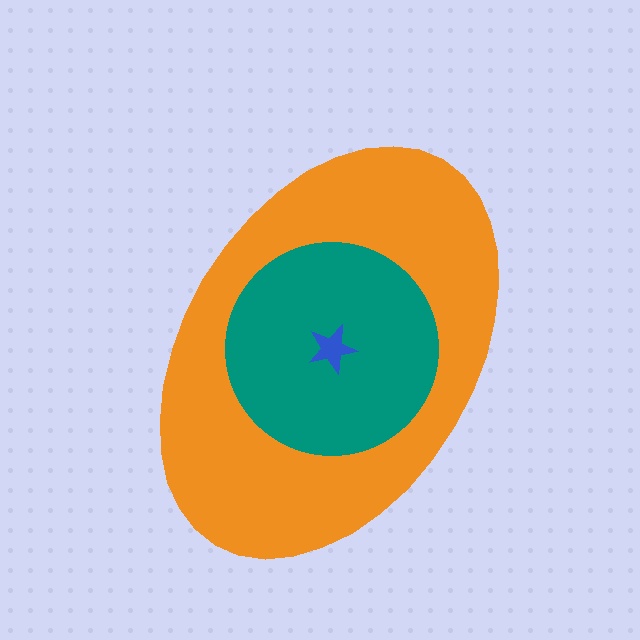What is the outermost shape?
The orange ellipse.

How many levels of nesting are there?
3.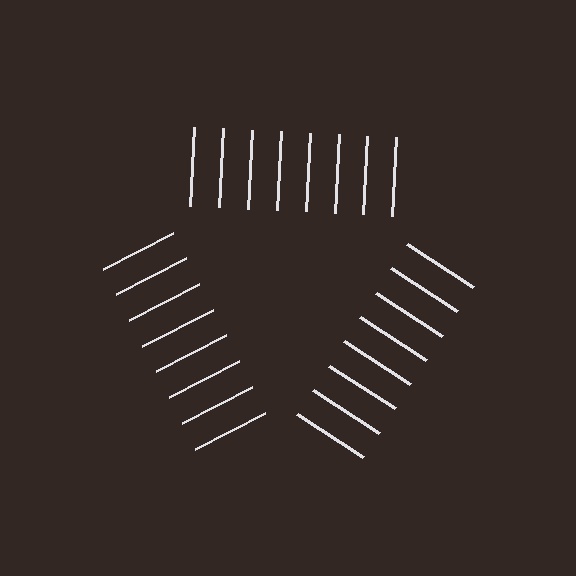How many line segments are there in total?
24 — 8 along each of the 3 edges.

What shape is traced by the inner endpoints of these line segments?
An illusory triangle — the line segments terminate on its edges but no continuous stroke is drawn.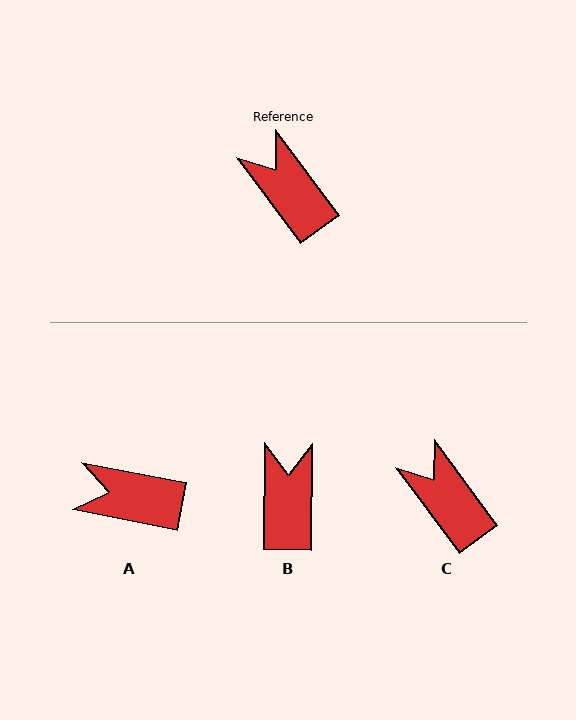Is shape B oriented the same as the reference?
No, it is off by about 37 degrees.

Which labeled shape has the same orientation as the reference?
C.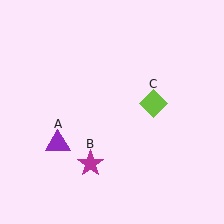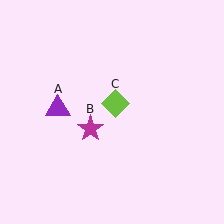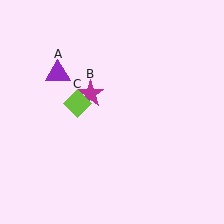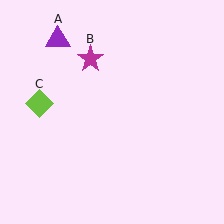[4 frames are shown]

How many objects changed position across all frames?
3 objects changed position: purple triangle (object A), magenta star (object B), lime diamond (object C).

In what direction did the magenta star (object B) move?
The magenta star (object B) moved up.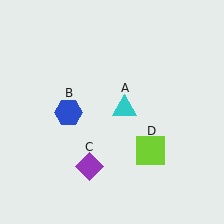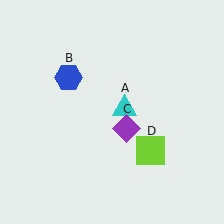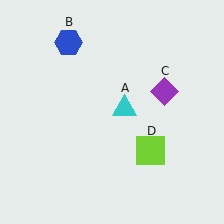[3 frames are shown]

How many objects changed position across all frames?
2 objects changed position: blue hexagon (object B), purple diamond (object C).